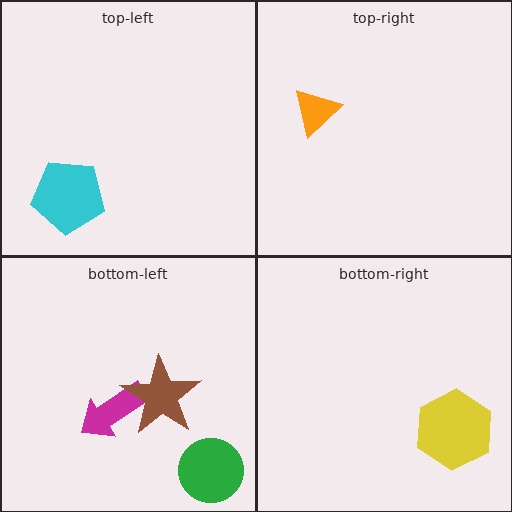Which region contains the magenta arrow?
The bottom-left region.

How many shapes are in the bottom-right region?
1.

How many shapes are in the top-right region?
1.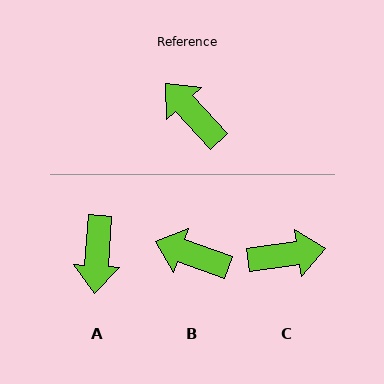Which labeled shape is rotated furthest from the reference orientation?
A, about 133 degrees away.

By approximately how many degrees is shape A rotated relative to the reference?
Approximately 133 degrees counter-clockwise.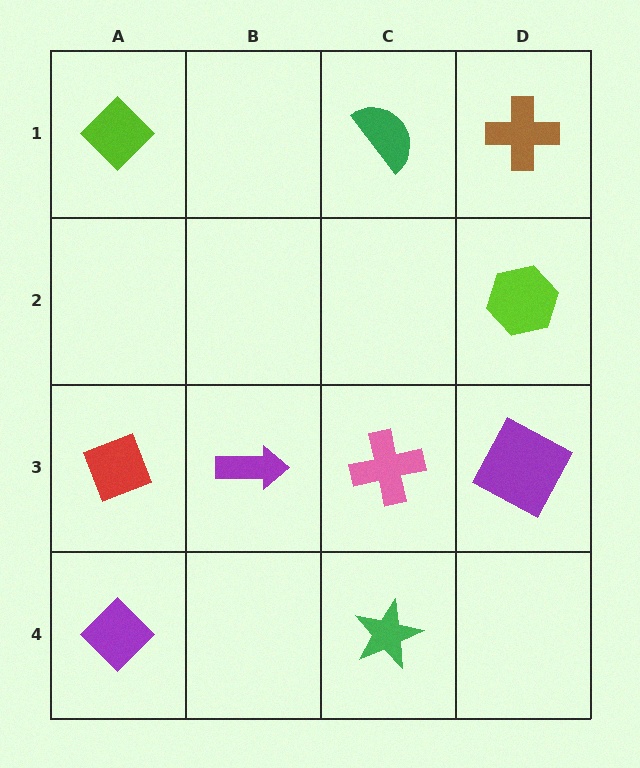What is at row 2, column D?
A lime hexagon.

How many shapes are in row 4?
2 shapes.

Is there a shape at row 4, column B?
No, that cell is empty.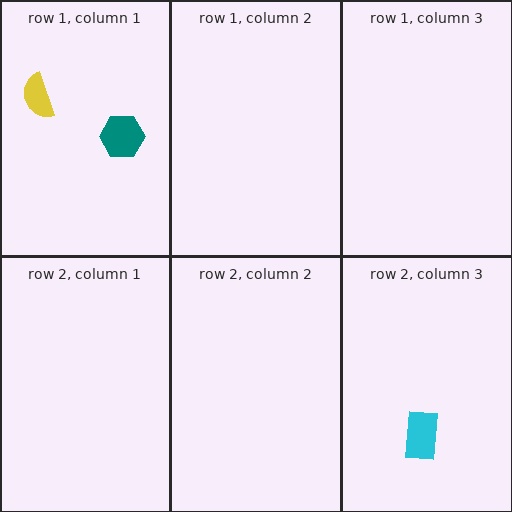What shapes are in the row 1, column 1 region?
The teal hexagon, the yellow semicircle.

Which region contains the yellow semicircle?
The row 1, column 1 region.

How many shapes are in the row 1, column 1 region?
2.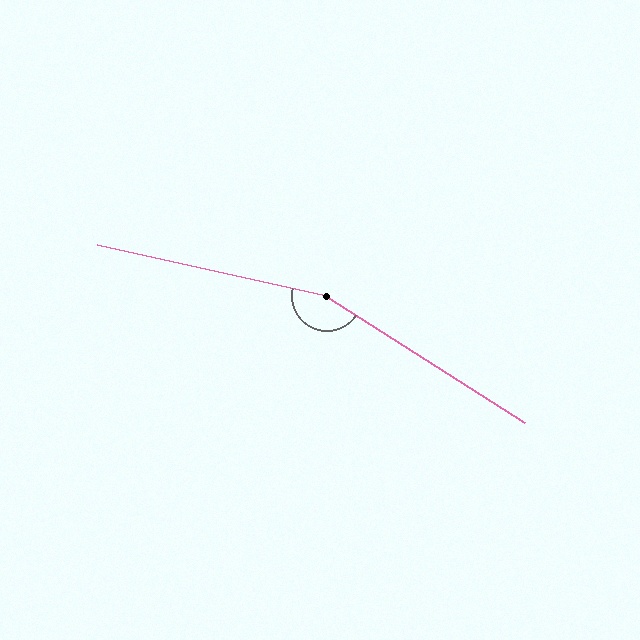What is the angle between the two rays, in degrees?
Approximately 160 degrees.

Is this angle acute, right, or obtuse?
It is obtuse.